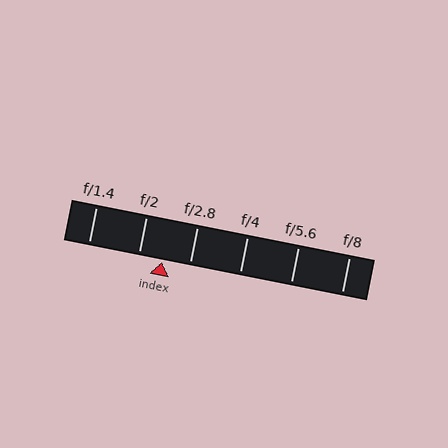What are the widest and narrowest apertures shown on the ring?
The widest aperture shown is f/1.4 and the narrowest is f/8.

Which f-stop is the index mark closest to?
The index mark is closest to f/2.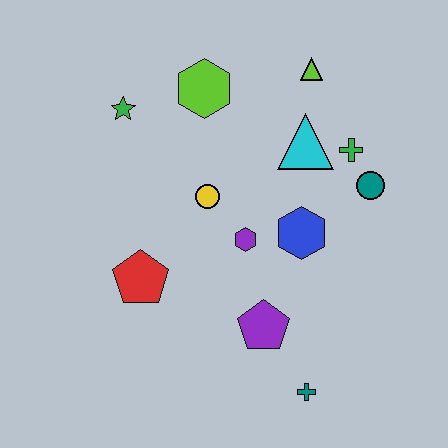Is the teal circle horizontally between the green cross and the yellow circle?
No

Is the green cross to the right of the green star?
Yes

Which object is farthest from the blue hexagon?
The green star is farthest from the blue hexagon.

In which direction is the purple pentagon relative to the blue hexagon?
The purple pentagon is below the blue hexagon.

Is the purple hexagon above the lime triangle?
No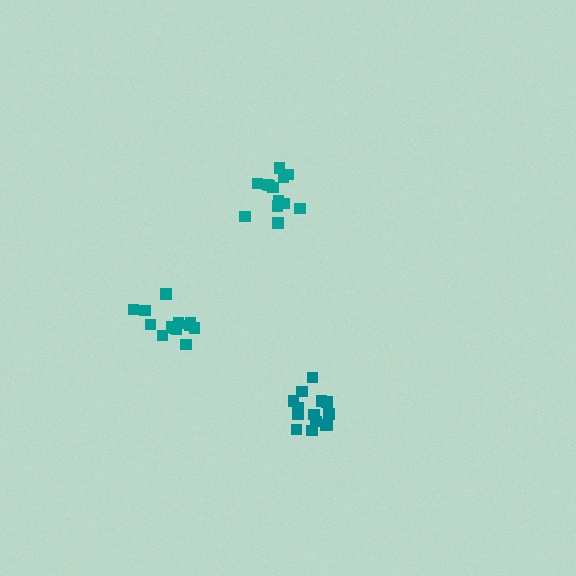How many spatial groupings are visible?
There are 3 spatial groupings.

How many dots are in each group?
Group 1: 14 dots, Group 2: 13 dots, Group 3: 14 dots (41 total).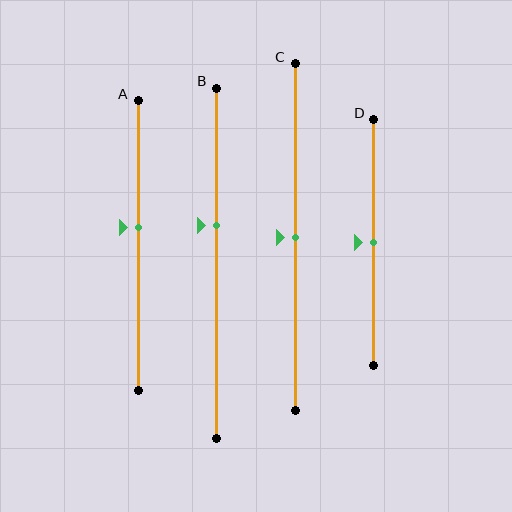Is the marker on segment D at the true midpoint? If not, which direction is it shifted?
Yes, the marker on segment D is at the true midpoint.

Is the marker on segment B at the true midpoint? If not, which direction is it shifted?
No, the marker on segment B is shifted upward by about 11% of the segment length.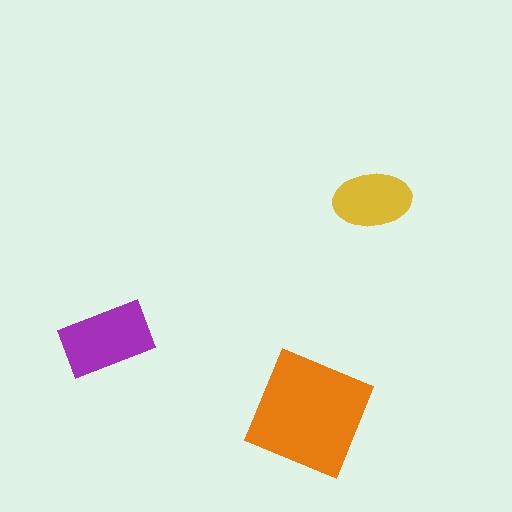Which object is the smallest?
The yellow ellipse.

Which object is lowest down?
The orange square is bottommost.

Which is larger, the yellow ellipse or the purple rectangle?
The purple rectangle.